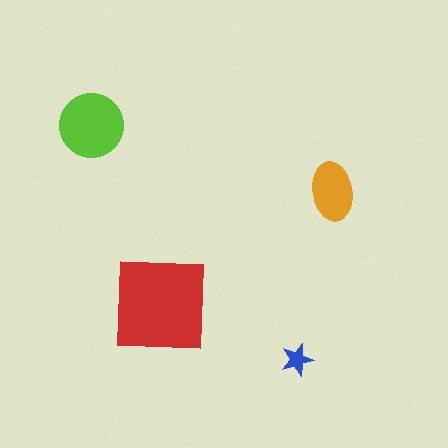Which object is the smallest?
The blue star.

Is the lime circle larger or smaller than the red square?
Smaller.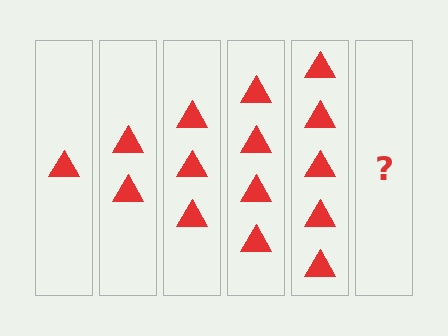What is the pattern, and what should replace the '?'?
The pattern is that each step adds one more triangle. The '?' should be 6 triangles.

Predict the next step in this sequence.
The next step is 6 triangles.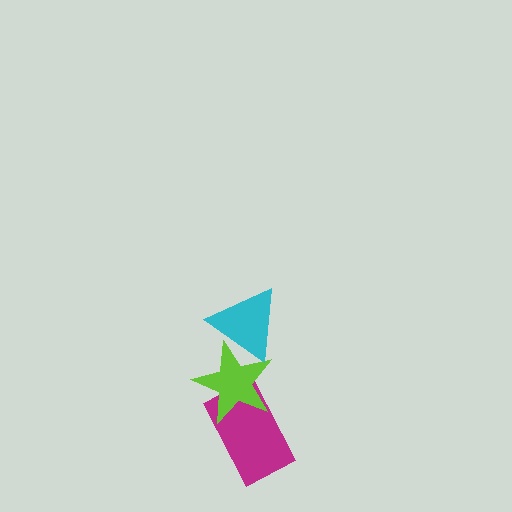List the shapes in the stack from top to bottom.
From top to bottom: the cyan triangle, the lime star, the magenta rectangle.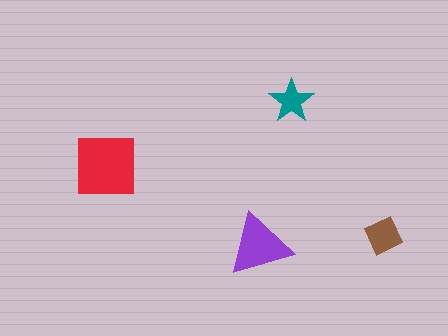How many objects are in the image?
There are 4 objects in the image.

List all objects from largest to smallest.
The red square, the purple triangle, the brown diamond, the teal star.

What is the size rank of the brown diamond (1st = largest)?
3rd.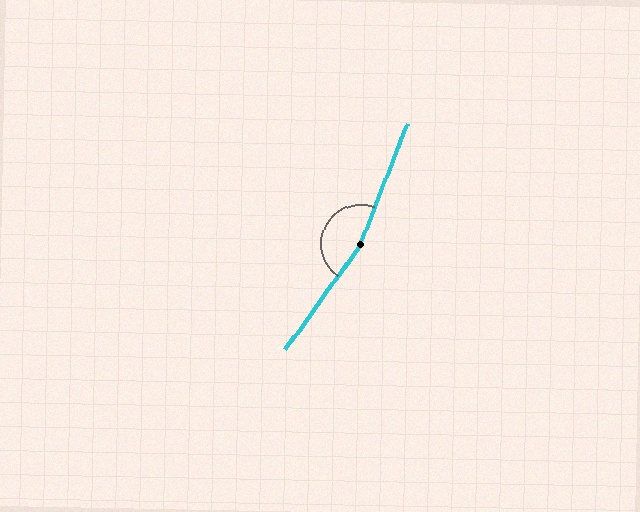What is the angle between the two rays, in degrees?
Approximately 166 degrees.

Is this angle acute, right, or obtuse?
It is obtuse.